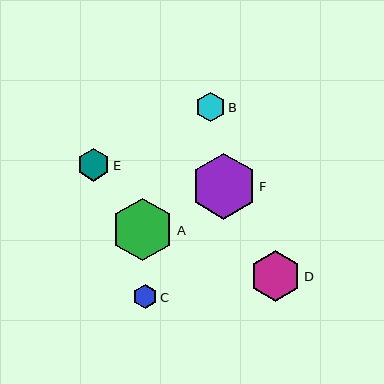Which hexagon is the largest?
Hexagon F is the largest with a size of approximately 66 pixels.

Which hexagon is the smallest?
Hexagon C is the smallest with a size of approximately 24 pixels.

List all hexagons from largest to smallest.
From largest to smallest: F, A, D, E, B, C.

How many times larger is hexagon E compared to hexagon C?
Hexagon E is approximately 1.4 times the size of hexagon C.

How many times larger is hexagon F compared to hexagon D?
Hexagon F is approximately 1.3 times the size of hexagon D.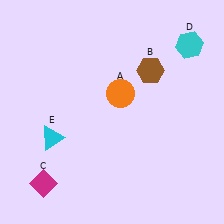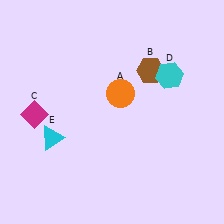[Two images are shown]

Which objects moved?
The objects that moved are: the magenta diamond (C), the cyan hexagon (D).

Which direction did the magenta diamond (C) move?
The magenta diamond (C) moved up.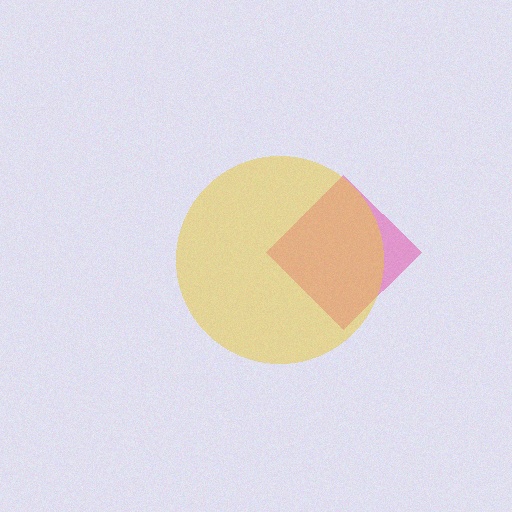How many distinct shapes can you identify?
There are 2 distinct shapes: a pink diamond, a yellow circle.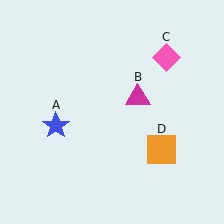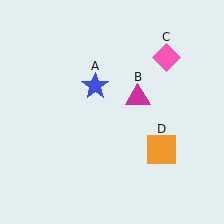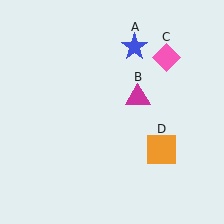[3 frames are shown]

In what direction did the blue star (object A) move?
The blue star (object A) moved up and to the right.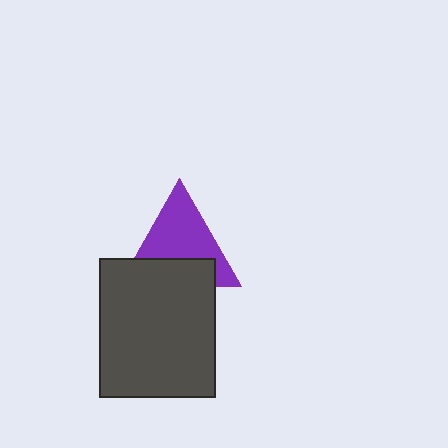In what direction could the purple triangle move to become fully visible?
The purple triangle could move up. That would shift it out from behind the dark gray rectangle entirely.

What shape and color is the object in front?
The object in front is a dark gray rectangle.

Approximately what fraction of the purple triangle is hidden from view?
Roughly 39% of the purple triangle is hidden behind the dark gray rectangle.